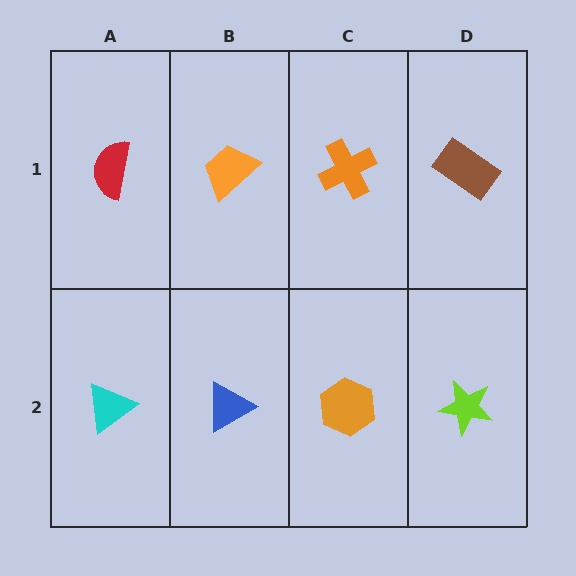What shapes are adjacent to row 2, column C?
An orange cross (row 1, column C), a blue triangle (row 2, column B), a lime star (row 2, column D).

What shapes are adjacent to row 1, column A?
A cyan triangle (row 2, column A), an orange trapezoid (row 1, column B).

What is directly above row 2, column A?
A red semicircle.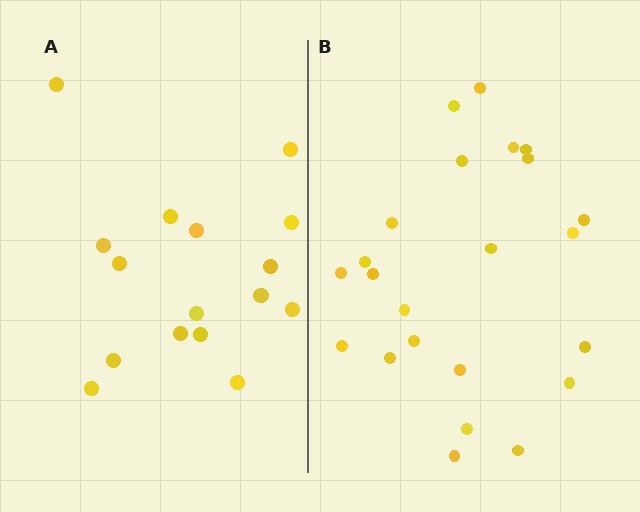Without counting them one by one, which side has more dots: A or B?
Region B (the right region) has more dots.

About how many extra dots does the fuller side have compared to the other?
Region B has roughly 8 or so more dots than region A.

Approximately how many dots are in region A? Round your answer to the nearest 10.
About 20 dots. (The exact count is 16, which rounds to 20.)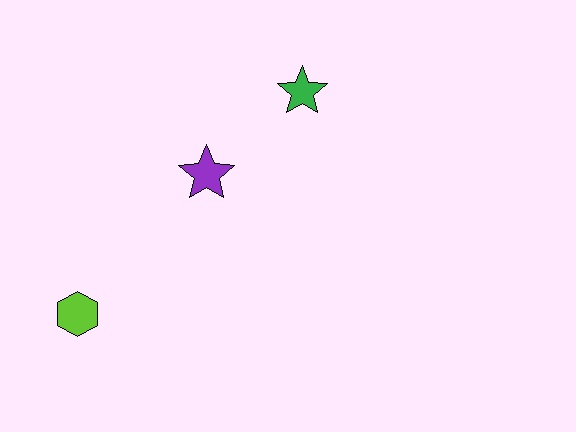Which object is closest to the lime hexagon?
The purple star is closest to the lime hexagon.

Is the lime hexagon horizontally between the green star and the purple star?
No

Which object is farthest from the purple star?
The lime hexagon is farthest from the purple star.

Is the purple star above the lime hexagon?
Yes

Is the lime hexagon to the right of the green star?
No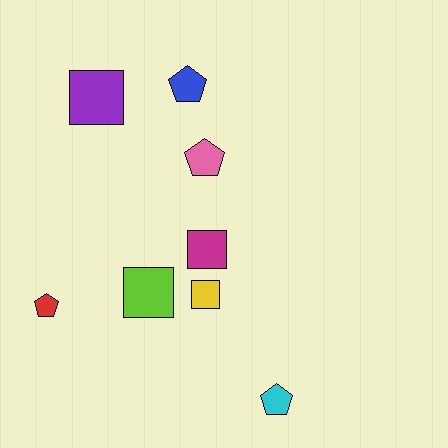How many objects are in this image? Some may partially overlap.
There are 8 objects.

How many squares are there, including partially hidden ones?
There are 4 squares.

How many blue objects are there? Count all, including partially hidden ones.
There is 1 blue object.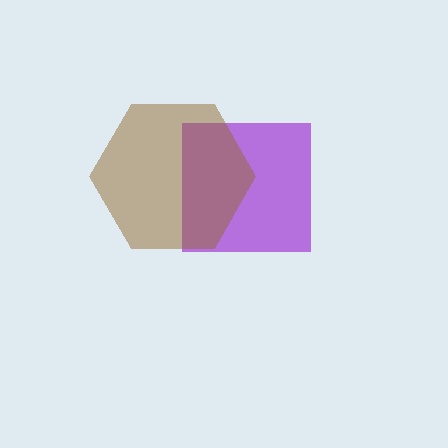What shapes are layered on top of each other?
The layered shapes are: a purple square, a brown hexagon.